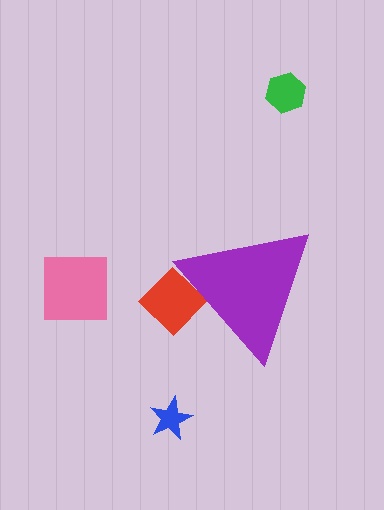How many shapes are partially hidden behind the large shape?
1 shape is partially hidden.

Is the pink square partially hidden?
No, the pink square is fully visible.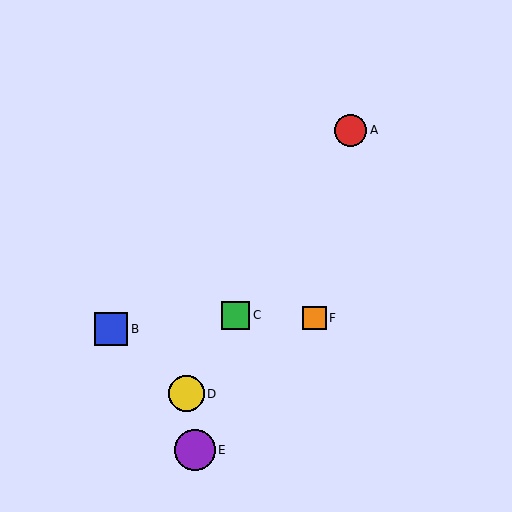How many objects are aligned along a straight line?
3 objects (A, C, D) are aligned along a straight line.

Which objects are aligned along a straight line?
Objects A, C, D are aligned along a straight line.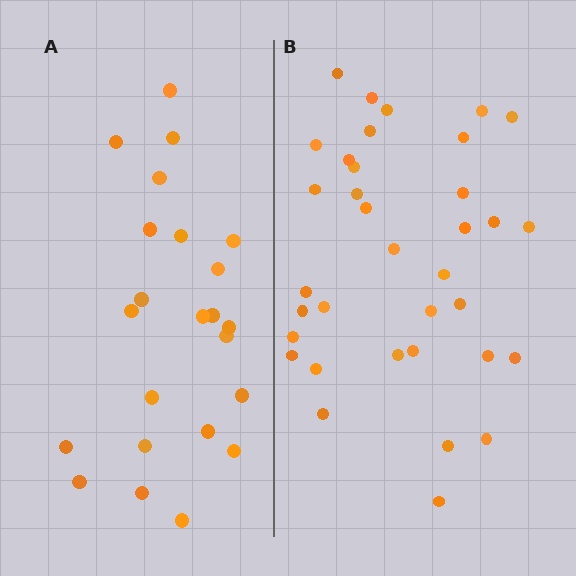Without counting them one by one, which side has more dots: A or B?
Region B (the right region) has more dots.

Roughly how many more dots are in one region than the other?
Region B has roughly 12 or so more dots than region A.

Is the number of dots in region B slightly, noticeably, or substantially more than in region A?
Region B has substantially more. The ratio is roughly 1.5 to 1.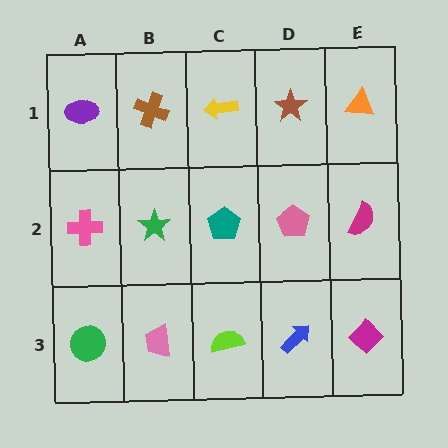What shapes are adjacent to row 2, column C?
A yellow arrow (row 1, column C), a lime semicircle (row 3, column C), a green star (row 2, column B), a pink pentagon (row 2, column D).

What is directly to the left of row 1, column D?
A yellow arrow.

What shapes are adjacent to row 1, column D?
A pink pentagon (row 2, column D), a yellow arrow (row 1, column C), an orange triangle (row 1, column E).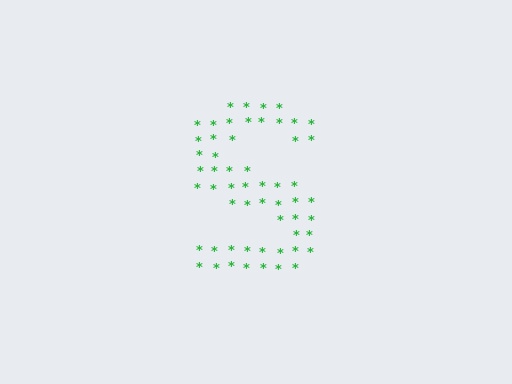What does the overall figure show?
The overall figure shows the letter S.